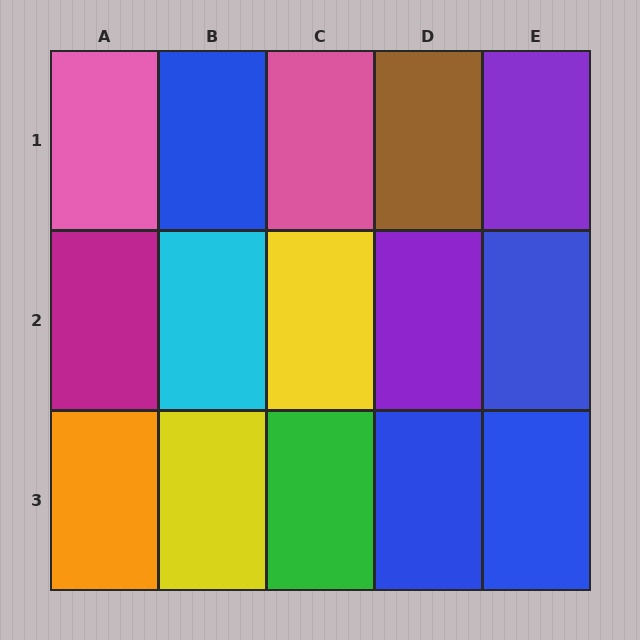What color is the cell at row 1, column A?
Pink.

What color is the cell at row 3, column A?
Orange.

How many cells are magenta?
1 cell is magenta.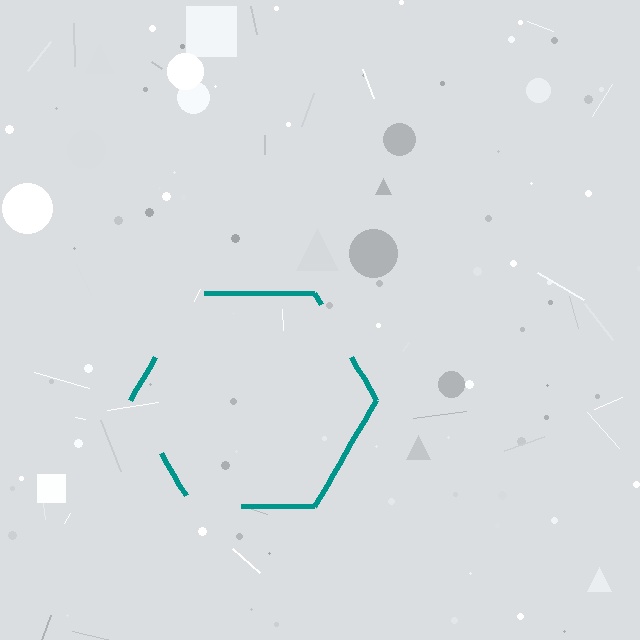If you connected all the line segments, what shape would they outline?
They would outline a hexagon.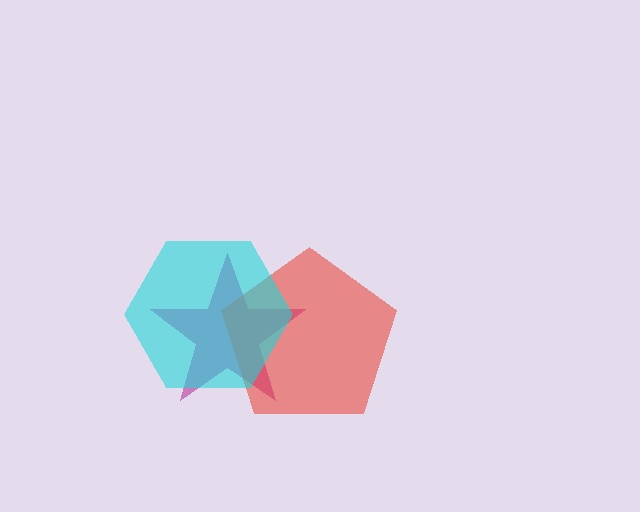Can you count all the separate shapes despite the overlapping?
Yes, there are 3 separate shapes.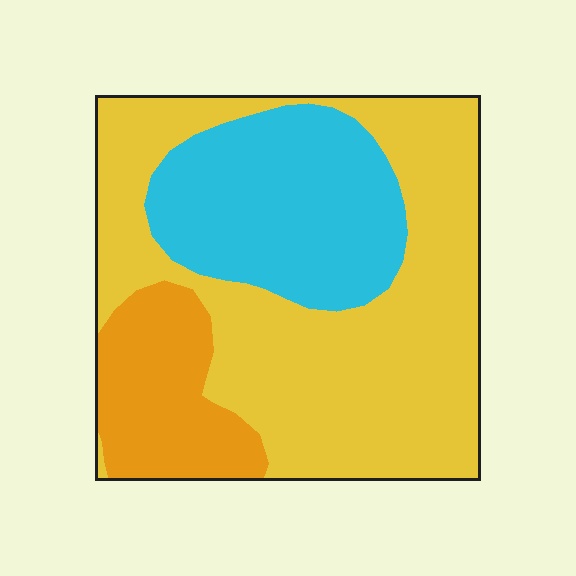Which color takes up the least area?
Orange, at roughly 15%.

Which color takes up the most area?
Yellow, at roughly 55%.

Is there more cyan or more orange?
Cyan.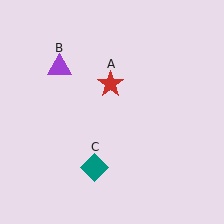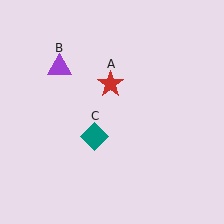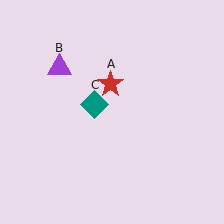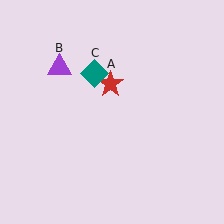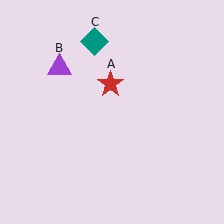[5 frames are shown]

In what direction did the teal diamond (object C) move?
The teal diamond (object C) moved up.